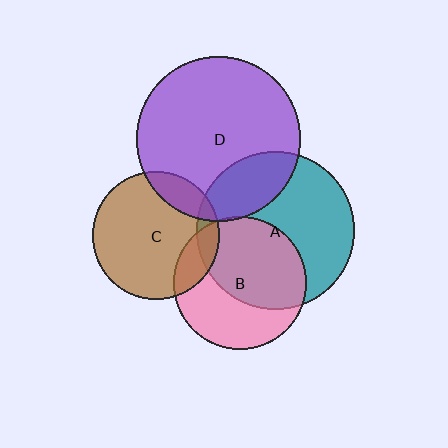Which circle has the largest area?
Circle D (purple).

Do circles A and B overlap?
Yes.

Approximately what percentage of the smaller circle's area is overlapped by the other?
Approximately 55%.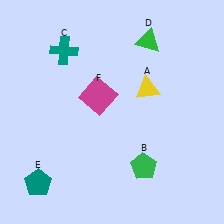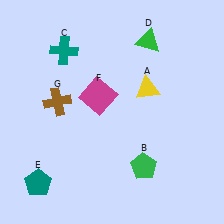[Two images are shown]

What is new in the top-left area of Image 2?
A brown cross (G) was added in the top-left area of Image 2.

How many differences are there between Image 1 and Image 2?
There is 1 difference between the two images.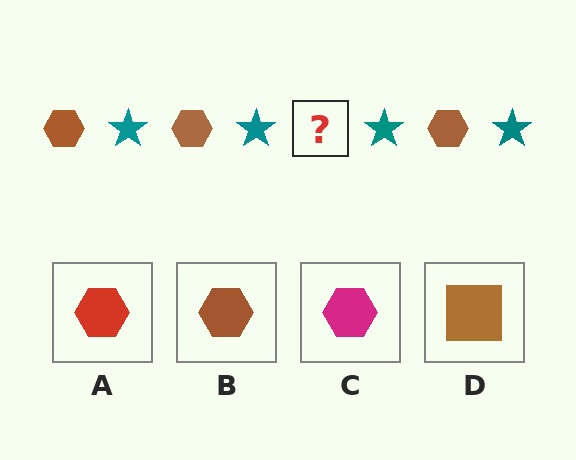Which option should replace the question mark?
Option B.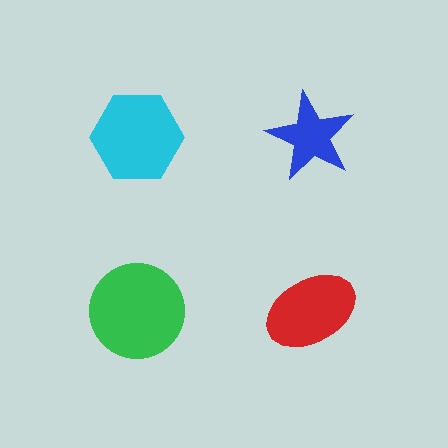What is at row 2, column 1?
A green circle.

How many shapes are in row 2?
2 shapes.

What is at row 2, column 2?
A red ellipse.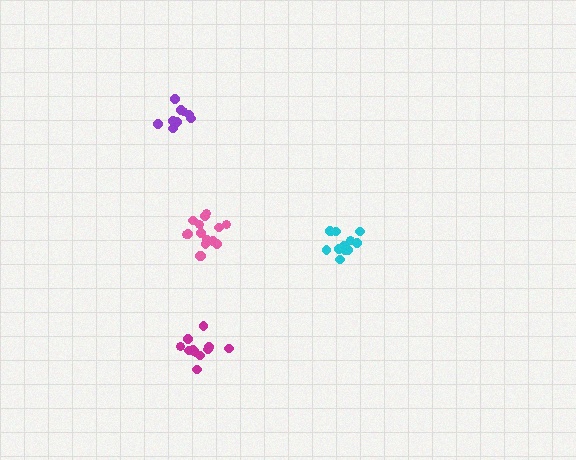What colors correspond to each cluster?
The clusters are colored: pink, cyan, magenta, purple.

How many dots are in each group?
Group 1: 15 dots, Group 2: 12 dots, Group 3: 12 dots, Group 4: 9 dots (48 total).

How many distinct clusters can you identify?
There are 4 distinct clusters.